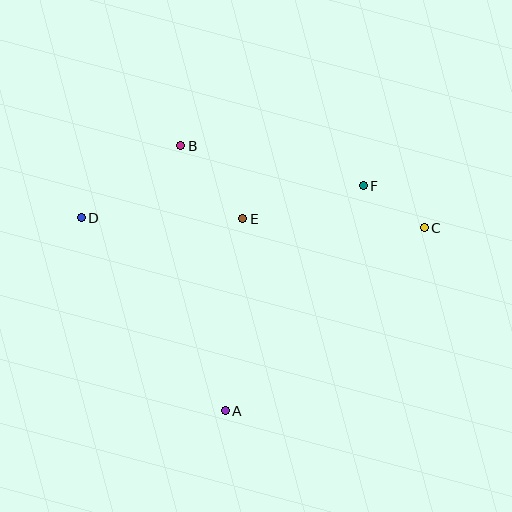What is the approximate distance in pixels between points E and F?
The distance between E and F is approximately 125 pixels.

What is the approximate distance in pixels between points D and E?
The distance between D and E is approximately 161 pixels.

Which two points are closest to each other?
Points C and F are closest to each other.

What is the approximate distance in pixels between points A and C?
The distance between A and C is approximately 270 pixels.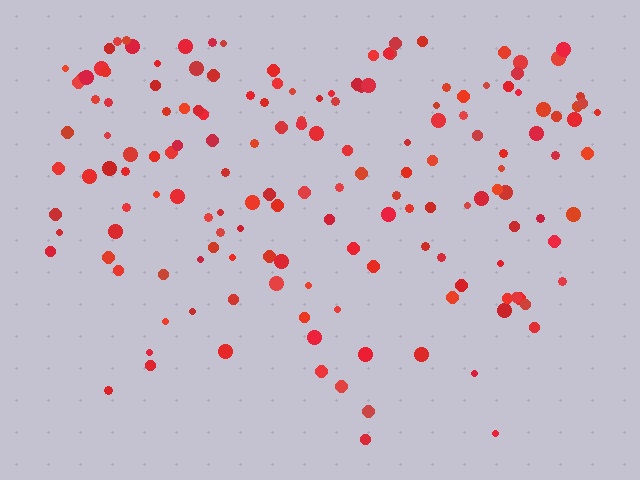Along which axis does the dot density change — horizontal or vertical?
Vertical.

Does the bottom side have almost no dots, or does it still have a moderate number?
Still a moderate number, just noticeably fewer than the top.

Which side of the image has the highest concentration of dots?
The top.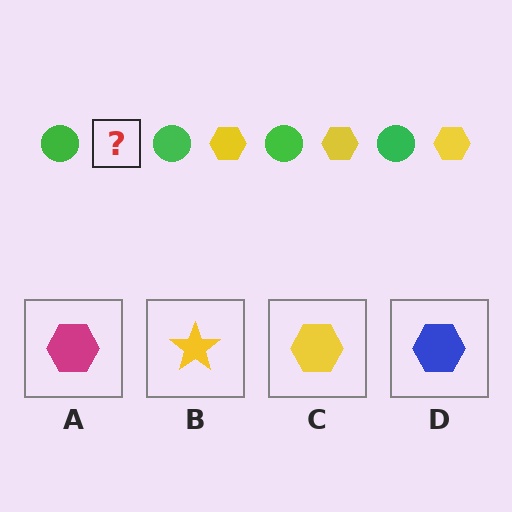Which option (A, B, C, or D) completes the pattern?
C.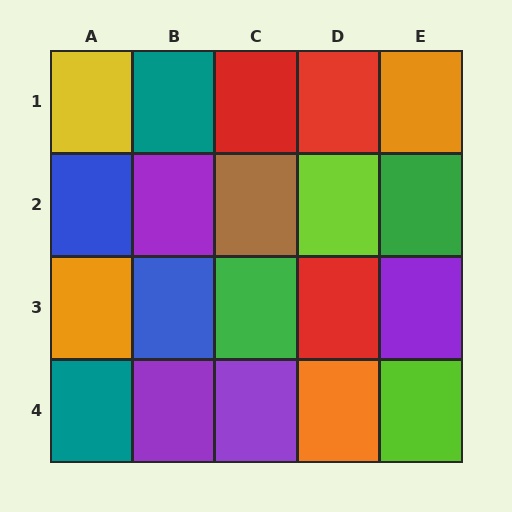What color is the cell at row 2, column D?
Lime.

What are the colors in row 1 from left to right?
Yellow, teal, red, red, orange.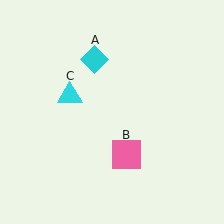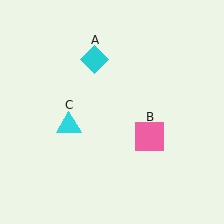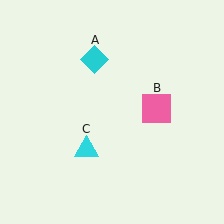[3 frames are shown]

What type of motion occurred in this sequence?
The pink square (object B), cyan triangle (object C) rotated counterclockwise around the center of the scene.